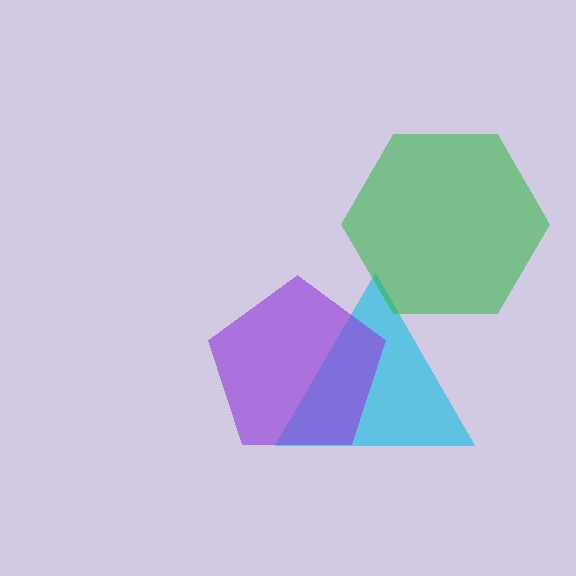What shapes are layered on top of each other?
The layered shapes are: a cyan triangle, a green hexagon, a purple pentagon.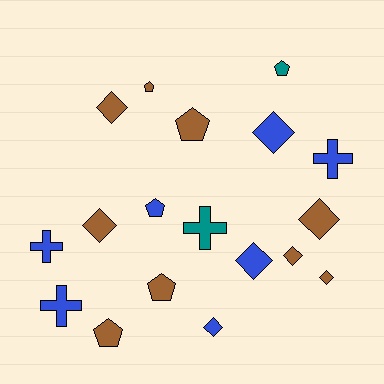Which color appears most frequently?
Brown, with 9 objects.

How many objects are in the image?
There are 18 objects.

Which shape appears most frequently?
Diamond, with 8 objects.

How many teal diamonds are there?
There are no teal diamonds.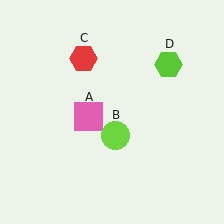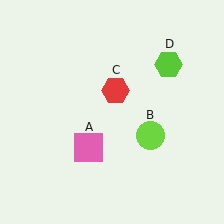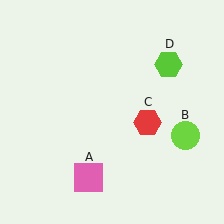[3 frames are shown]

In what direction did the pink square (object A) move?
The pink square (object A) moved down.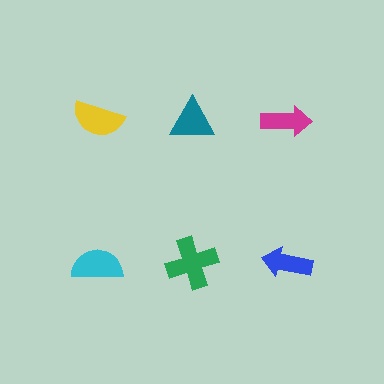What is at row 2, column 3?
A blue arrow.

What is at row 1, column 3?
A magenta arrow.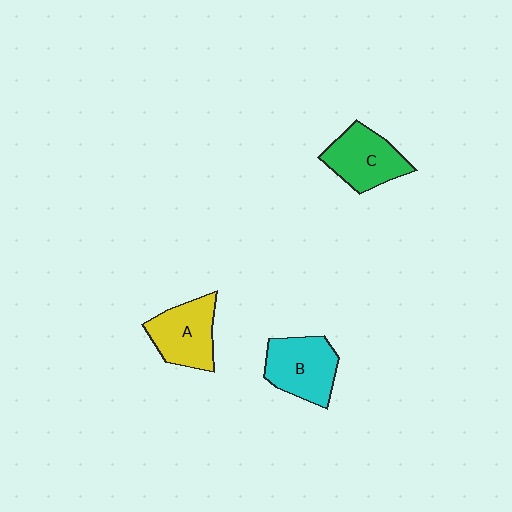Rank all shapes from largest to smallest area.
From largest to smallest: B (cyan), A (yellow), C (green).